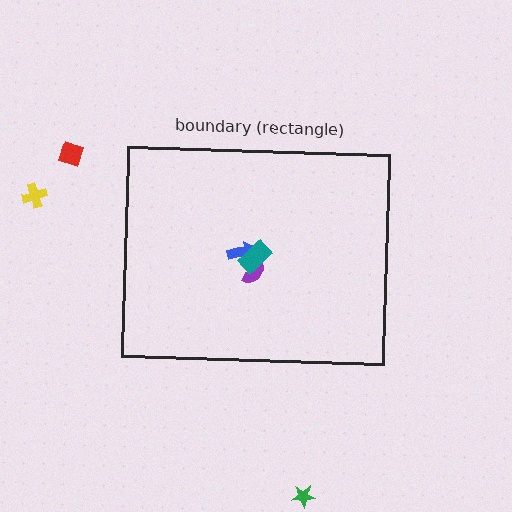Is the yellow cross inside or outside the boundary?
Outside.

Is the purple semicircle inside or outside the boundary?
Inside.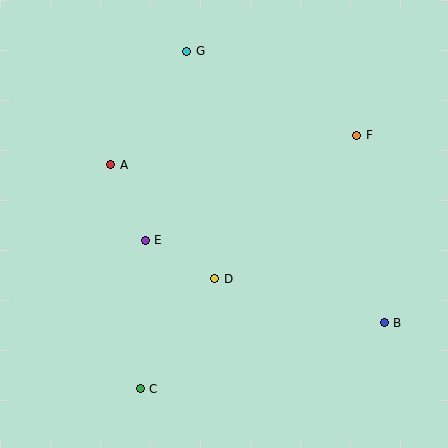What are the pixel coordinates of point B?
Point B is at (384, 323).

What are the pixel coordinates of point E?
Point E is at (145, 240).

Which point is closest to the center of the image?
Point D at (215, 279) is closest to the center.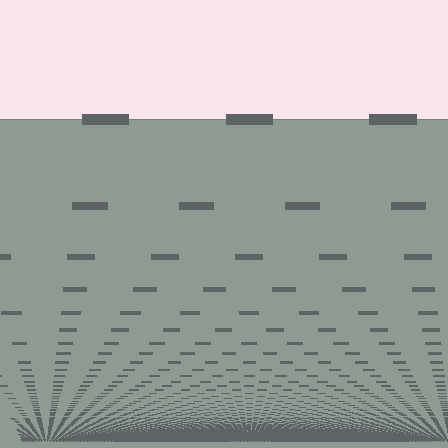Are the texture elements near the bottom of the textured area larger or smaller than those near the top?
Smaller. The gradient is inverted — elements near the bottom are smaller and denser.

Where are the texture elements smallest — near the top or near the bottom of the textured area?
Near the bottom.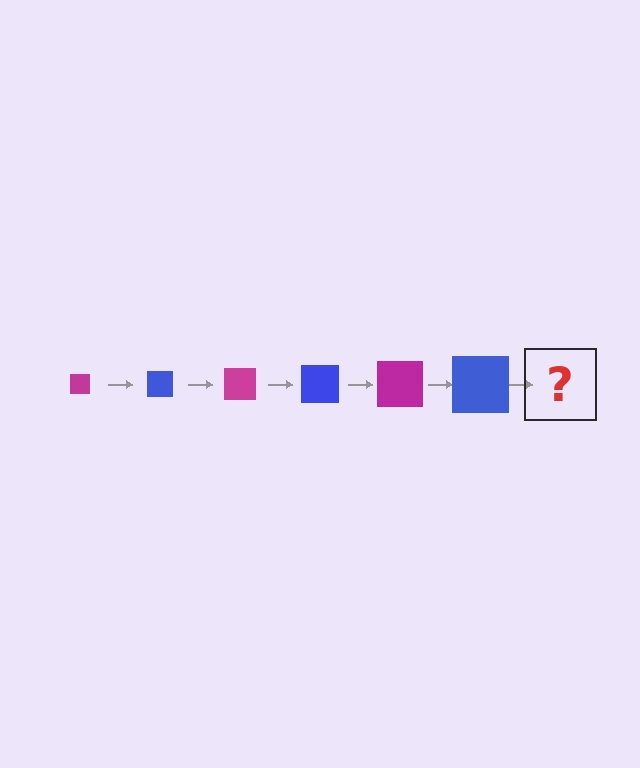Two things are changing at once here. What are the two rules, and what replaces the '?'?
The two rules are that the square grows larger each step and the color cycles through magenta and blue. The '?' should be a magenta square, larger than the previous one.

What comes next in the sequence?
The next element should be a magenta square, larger than the previous one.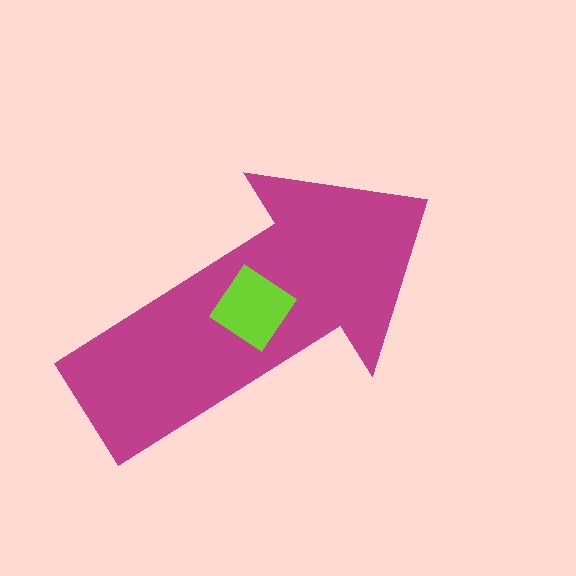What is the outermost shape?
The magenta arrow.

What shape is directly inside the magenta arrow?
The lime diamond.